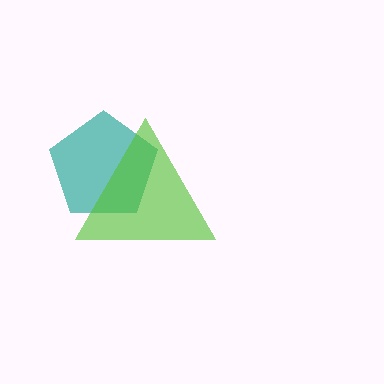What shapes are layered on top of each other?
The layered shapes are: a teal pentagon, a lime triangle.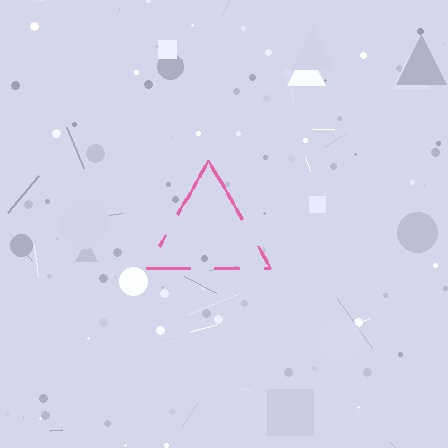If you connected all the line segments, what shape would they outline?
They would outline a triangle.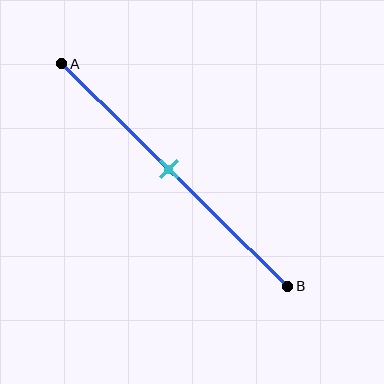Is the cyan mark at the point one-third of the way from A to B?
No, the mark is at about 45% from A, not at the 33% one-third point.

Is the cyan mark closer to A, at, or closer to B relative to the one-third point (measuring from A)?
The cyan mark is closer to point B than the one-third point of segment AB.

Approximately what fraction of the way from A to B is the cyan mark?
The cyan mark is approximately 45% of the way from A to B.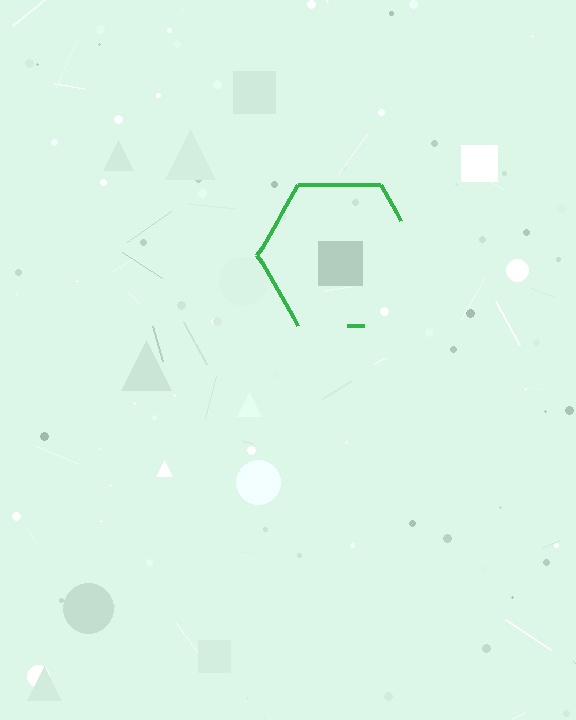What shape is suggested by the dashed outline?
The dashed outline suggests a hexagon.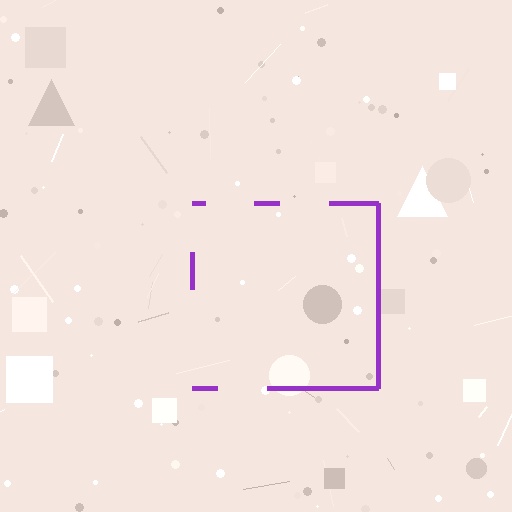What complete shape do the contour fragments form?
The contour fragments form a square.